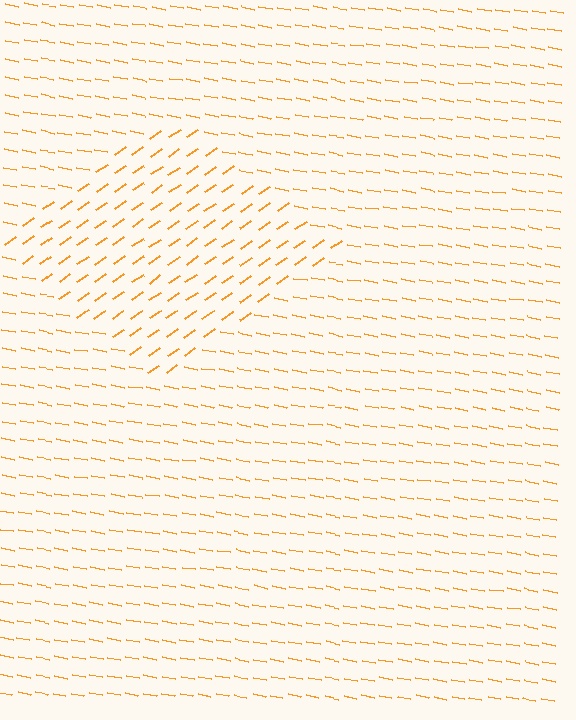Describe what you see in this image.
The image is filled with small orange line segments. A diamond region in the image has lines oriented differently from the surrounding lines, creating a visible texture boundary.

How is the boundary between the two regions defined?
The boundary is defined purely by a change in line orientation (approximately 45 degrees difference). All lines are the same color and thickness.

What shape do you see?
I see a diamond.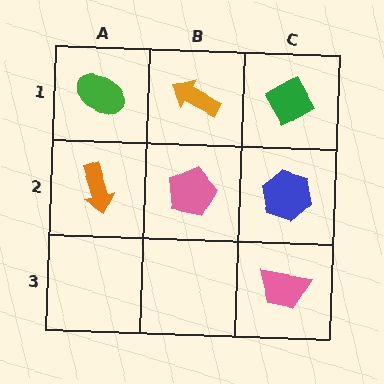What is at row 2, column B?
A pink pentagon.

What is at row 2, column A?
An orange arrow.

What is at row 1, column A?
A green ellipse.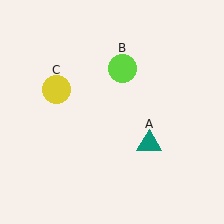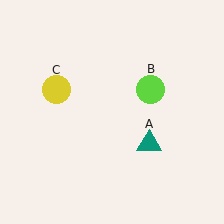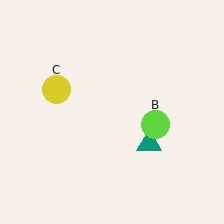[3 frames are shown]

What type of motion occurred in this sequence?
The lime circle (object B) rotated clockwise around the center of the scene.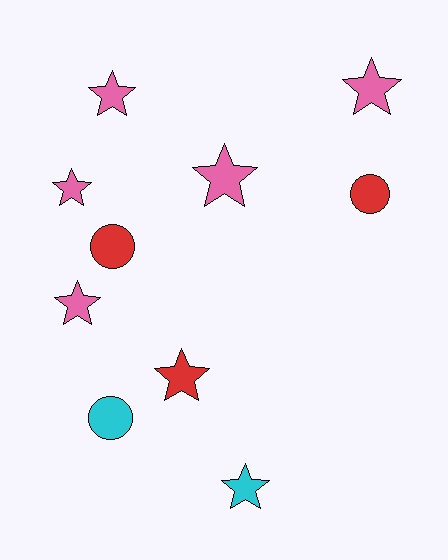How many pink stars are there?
There are 5 pink stars.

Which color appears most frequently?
Pink, with 5 objects.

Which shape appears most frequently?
Star, with 7 objects.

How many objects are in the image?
There are 10 objects.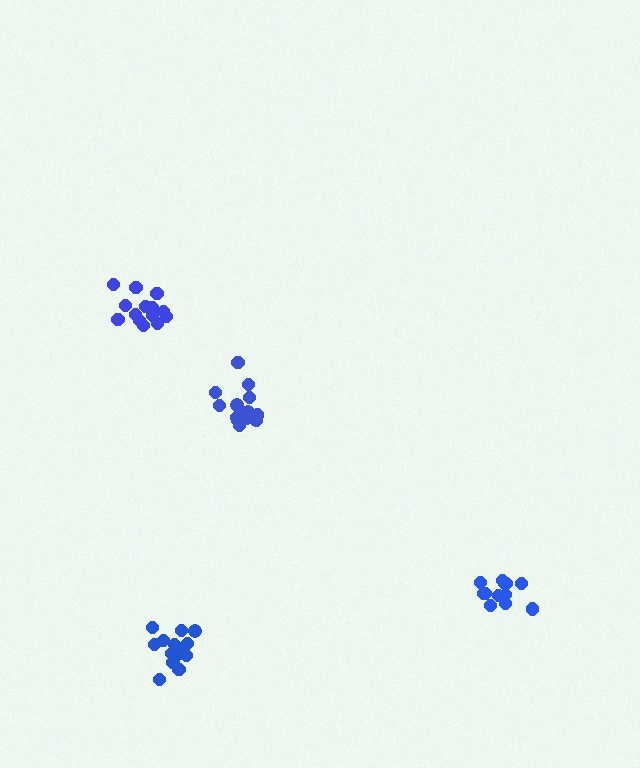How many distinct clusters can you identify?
There are 4 distinct clusters.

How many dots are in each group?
Group 1: 15 dots, Group 2: 12 dots, Group 3: 16 dots, Group 4: 14 dots (57 total).